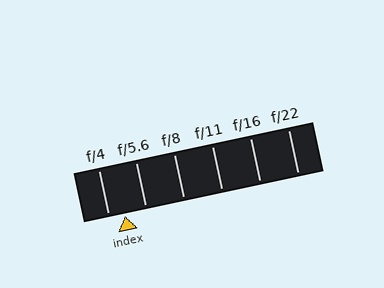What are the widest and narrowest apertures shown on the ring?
The widest aperture shown is f/4 and the narrowest is f/22.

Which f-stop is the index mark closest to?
The index mark is closest to f/4.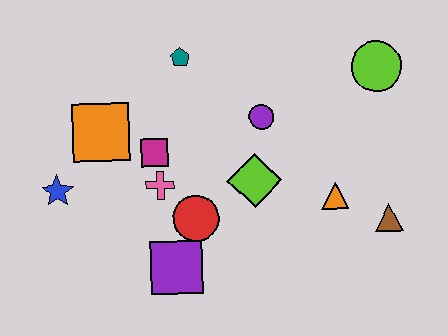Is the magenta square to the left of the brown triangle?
Yes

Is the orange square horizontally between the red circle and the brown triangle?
No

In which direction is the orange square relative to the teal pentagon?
The orange square is to the left of the teal pentagon.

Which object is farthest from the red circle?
The lime circle is farthest from the red circle.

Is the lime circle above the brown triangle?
Yes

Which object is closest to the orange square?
The magenta square is closest to the orange square.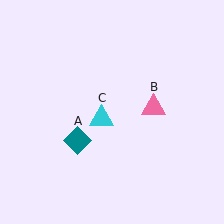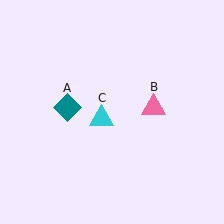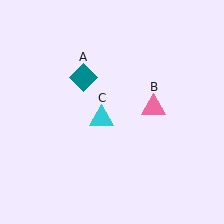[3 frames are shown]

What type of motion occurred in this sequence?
The teal diamond (object A) rotated clockwise around the center of the scene.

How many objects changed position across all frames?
1 object changed position: teal diamond (object A).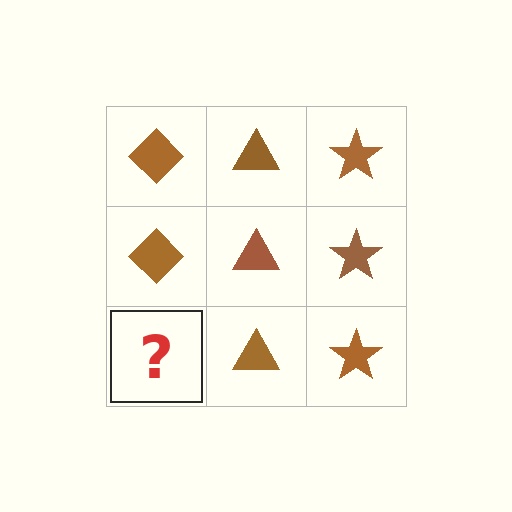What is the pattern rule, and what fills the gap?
The rule is that each column has a consistent shape. The gap should be filled with a brown diamond.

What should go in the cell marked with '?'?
The missing cell should contain a brown diamond.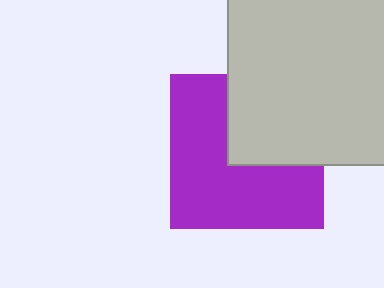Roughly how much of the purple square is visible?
About half of it is visible (roughly 63%).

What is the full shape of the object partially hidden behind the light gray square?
The partially hidden object is a purple square.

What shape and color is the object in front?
The object in front is a light gray square.